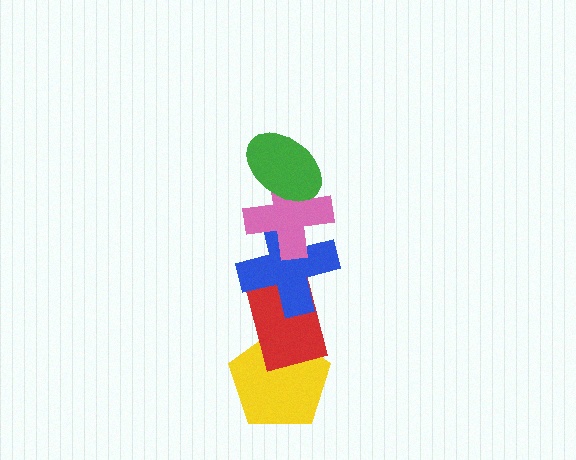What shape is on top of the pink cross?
The green ellipse is on top of the pink cross.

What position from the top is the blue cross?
The blue cross is 3rd from the top.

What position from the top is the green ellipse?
The green ellipse is 1st from the top.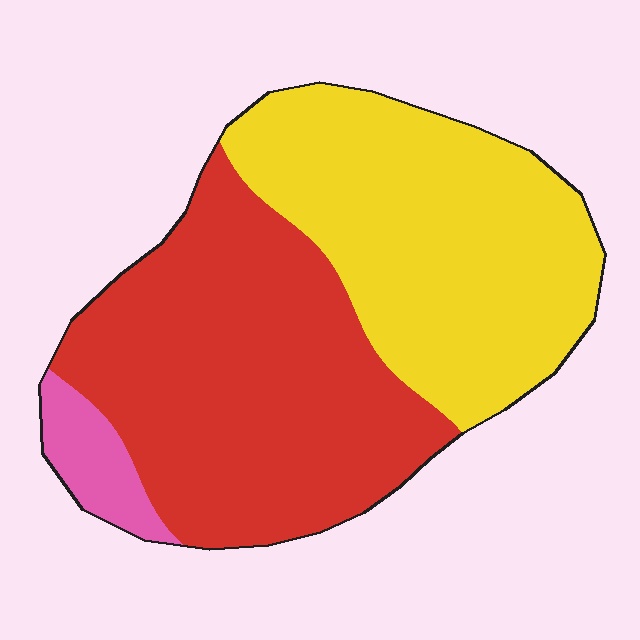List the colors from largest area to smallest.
From largest to smallest: red, yellow, pink.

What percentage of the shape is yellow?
Yellow takes up between a quarter and a half of the shape.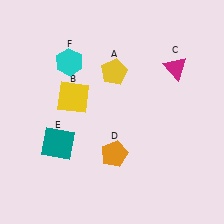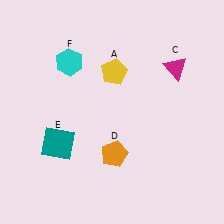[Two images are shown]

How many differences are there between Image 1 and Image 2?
There is 1 difference between the two images.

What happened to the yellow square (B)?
The yellow square (B) was removed in Image 2. It was in the top-left area of Image 1.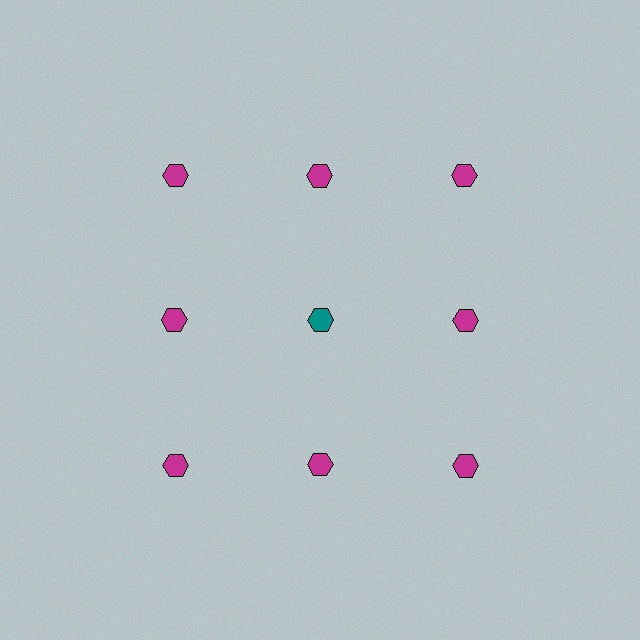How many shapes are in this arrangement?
There are 9 shapes arranged in a grid pattern.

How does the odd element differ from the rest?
It has a different color: teal instead of magenta.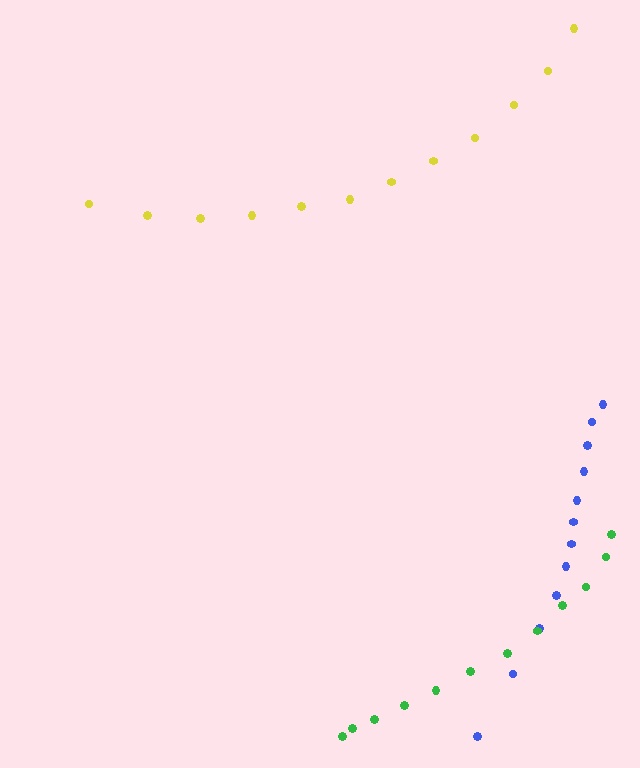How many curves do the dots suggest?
There are 3 distinct paths.